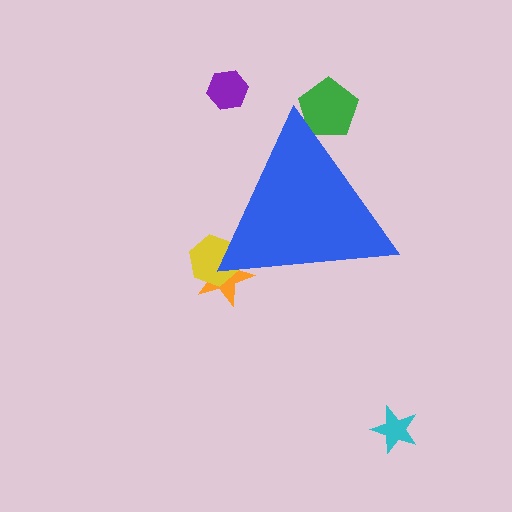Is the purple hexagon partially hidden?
No, the purple hexagon is fully visible.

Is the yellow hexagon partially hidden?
Yes, the yellow hexagon is partially hidden behind the blue triangle.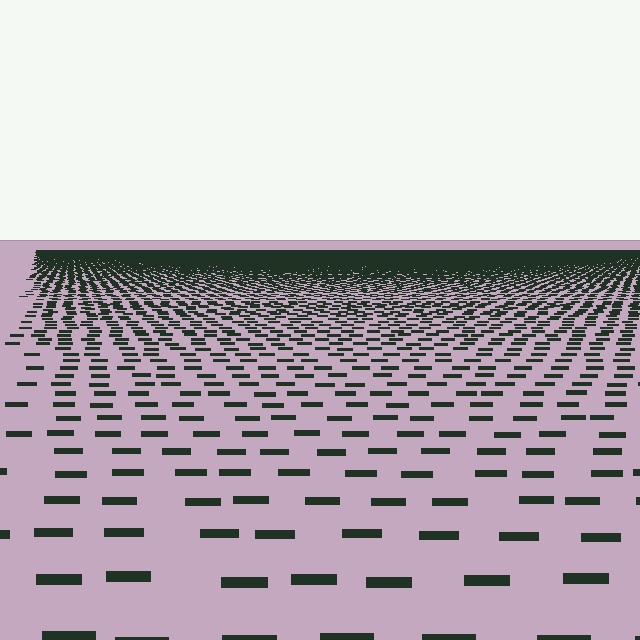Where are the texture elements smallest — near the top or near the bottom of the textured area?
Near the top.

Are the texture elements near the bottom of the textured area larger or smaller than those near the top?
Larger. Near the bottom, elements are closer to the viewer and appear at a bigger on-screen size.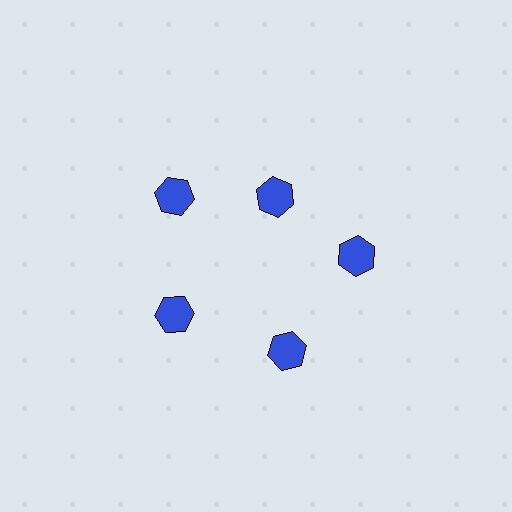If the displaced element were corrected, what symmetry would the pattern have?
It would have 5-fold rotational symmetry — the pattern would map onto itself every 72 degrees.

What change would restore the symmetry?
The symmetry would be restored by moving it outward, back onto the ring so that all 5 hexagons sit at equal angles and equal distance from the center.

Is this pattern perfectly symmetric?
No. The 5 blue hexagons are arranged in a ring, but one element near the 1 o'clock position is pulled inward toward the center, breaking the 5-fold rotational symmetry.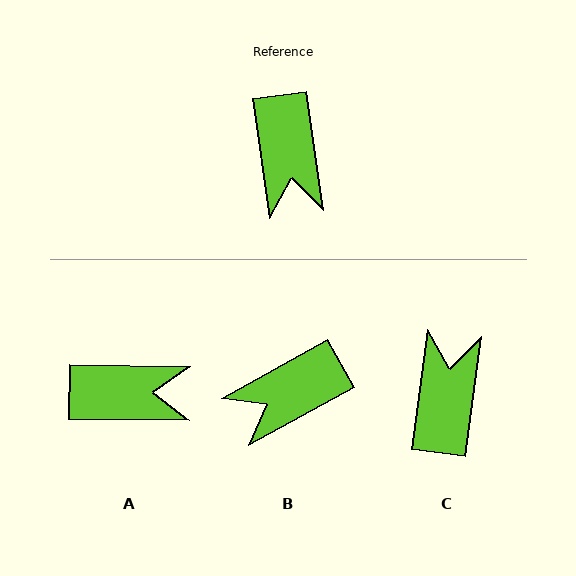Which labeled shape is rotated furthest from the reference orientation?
C, about 165 degrees away.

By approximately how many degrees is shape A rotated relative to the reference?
Approximately 81 degrees counter-clockwise.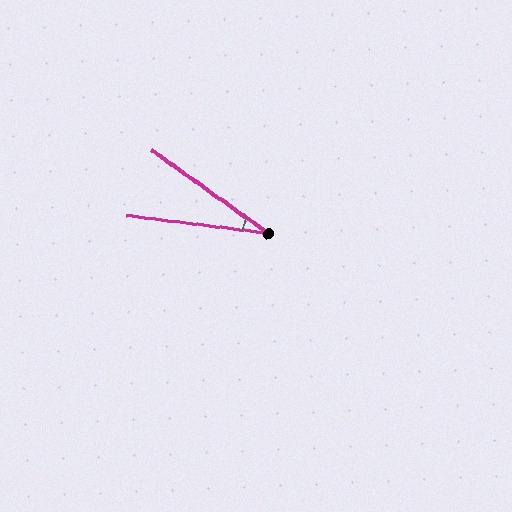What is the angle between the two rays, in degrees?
Approximately 28 degrees.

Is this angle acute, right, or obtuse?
It is acute.